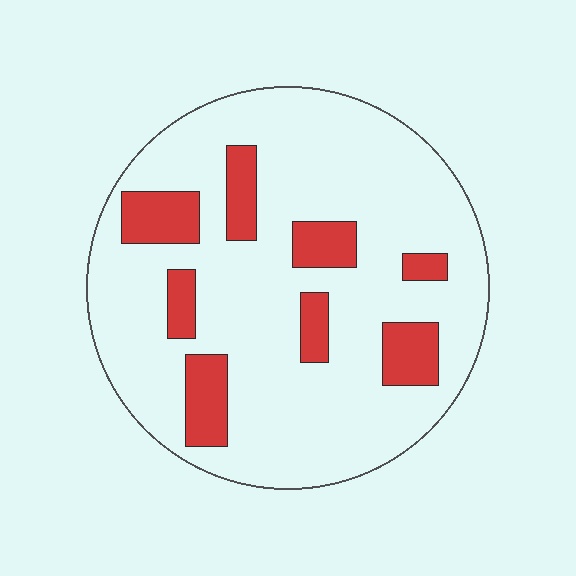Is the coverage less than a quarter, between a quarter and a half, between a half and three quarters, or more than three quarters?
Less than a quarter.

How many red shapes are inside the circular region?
8.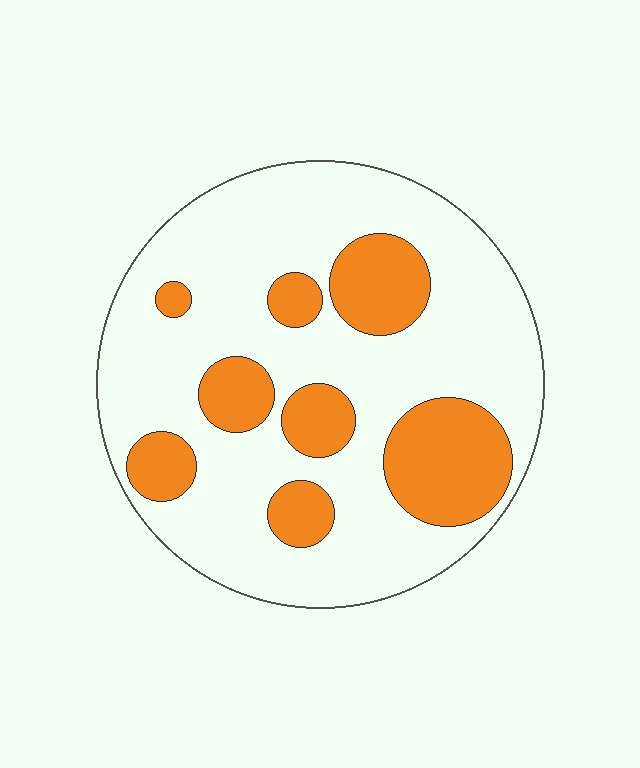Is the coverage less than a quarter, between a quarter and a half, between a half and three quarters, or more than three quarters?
Between a quarter and a half.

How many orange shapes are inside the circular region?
8.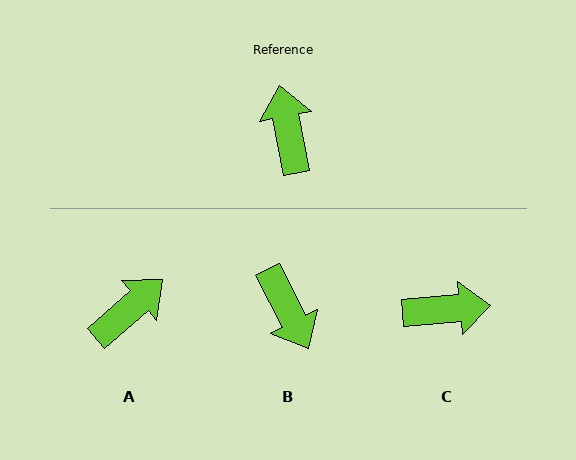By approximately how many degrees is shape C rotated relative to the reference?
Approximately 96 degrees clockwise.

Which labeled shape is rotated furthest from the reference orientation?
B, about 164 degrees away.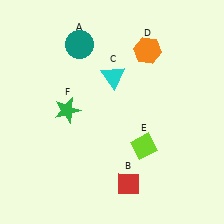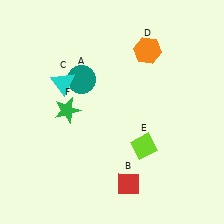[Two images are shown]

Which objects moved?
The objects that moved are: the teal circle (A), the cyan triangle (C).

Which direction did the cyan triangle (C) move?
The cyan triangle (C) moved left.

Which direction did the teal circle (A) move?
The teal circle (A) moved down.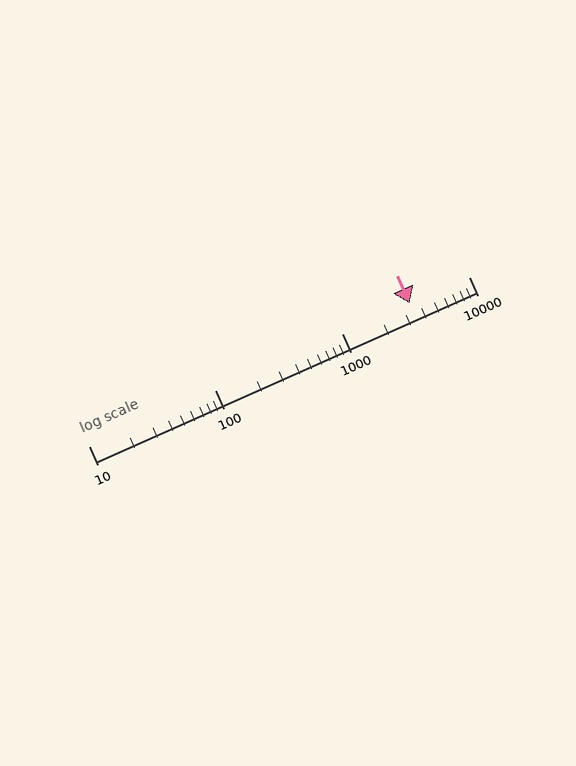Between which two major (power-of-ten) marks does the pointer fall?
The pointer is between 1000 and 10000.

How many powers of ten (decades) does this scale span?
The scale spans 3 decades, from 10 to 10000.